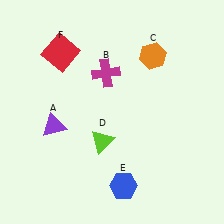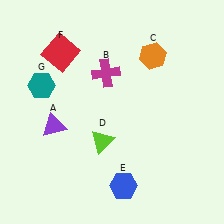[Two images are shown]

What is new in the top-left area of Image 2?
A teal hexagon (G) was added in the top-left area of Image 2.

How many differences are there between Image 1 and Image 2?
There is 1 difference between the two images.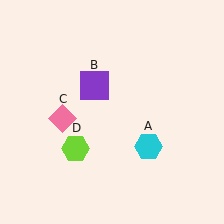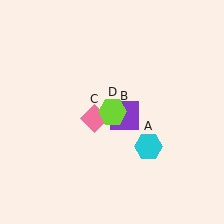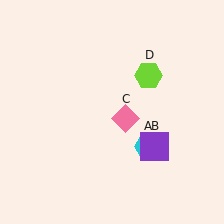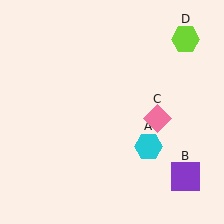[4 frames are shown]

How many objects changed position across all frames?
3 objects changed position: purple square (object B), pink diamond (object C), lime hexagon (object D).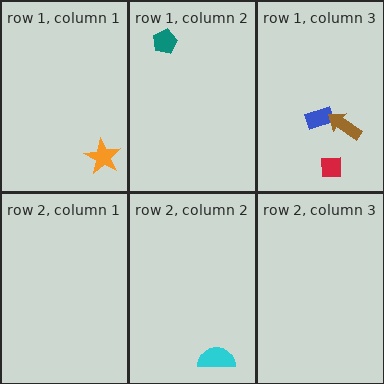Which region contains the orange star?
The row 1, column 1 region.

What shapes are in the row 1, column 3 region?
The blue rectangle, the red square, the brown arrow.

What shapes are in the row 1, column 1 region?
The orange star.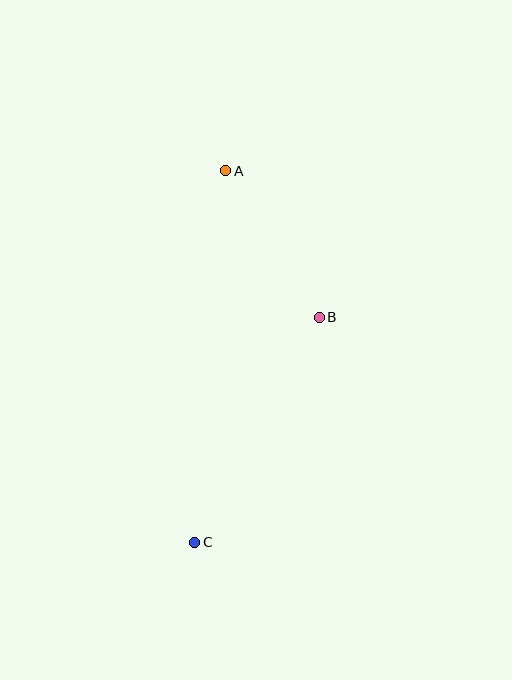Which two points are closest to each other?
Points A and B are closest to each other.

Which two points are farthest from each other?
Points A and C are farthest from each other.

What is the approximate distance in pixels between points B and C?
The distance between B and C is approximately 257 pixels.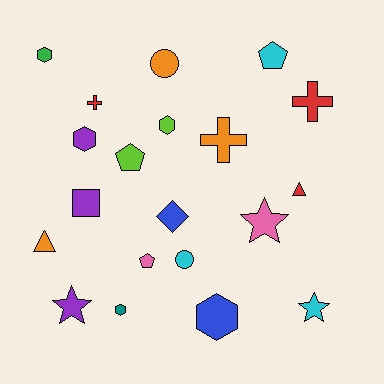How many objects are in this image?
There are 20 objects.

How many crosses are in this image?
There are 3 crosses.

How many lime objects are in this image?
There are 2 lime objects.